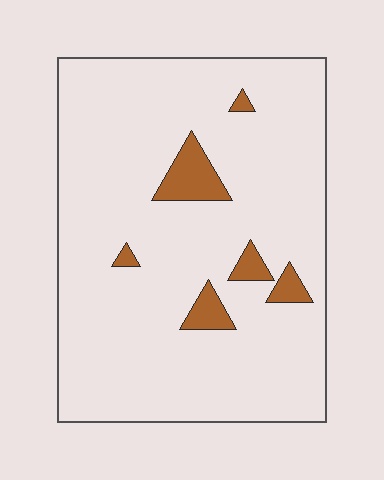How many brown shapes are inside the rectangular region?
6.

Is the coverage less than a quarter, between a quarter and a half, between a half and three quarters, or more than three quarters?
Less than a quarter.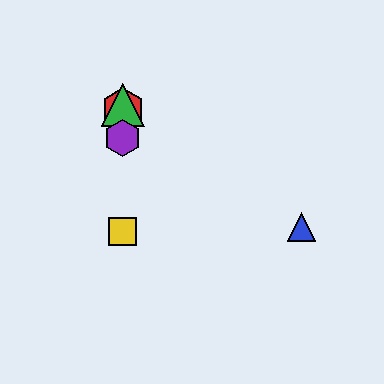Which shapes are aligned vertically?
The red hexagon, the green triangle, the yellow square, the purple hexagon are aligned vertically.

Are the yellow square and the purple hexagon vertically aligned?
Yes, both are at x≈123.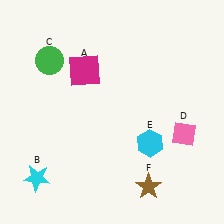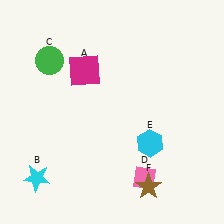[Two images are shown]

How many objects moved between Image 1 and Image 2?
1 object moved between the two images.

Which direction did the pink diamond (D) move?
The pink diamond (D) moved down.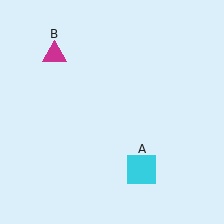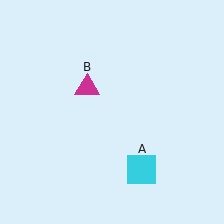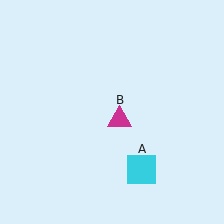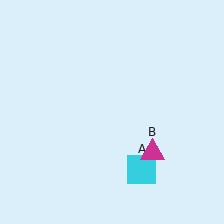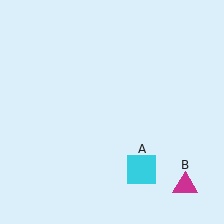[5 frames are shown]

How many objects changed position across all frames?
1 object changed position: magenta triangle (object B).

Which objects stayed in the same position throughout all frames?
Cyan square (object A) remained stationary.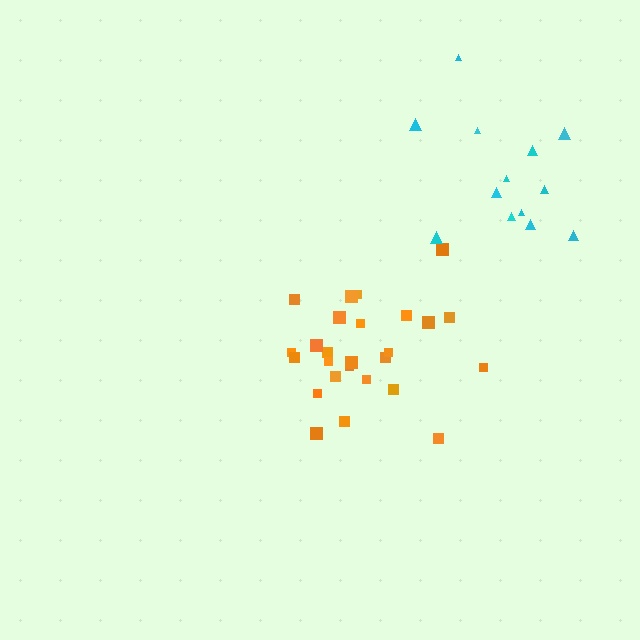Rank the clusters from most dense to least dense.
orange, cyan.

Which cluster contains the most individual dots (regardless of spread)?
Orange (26).